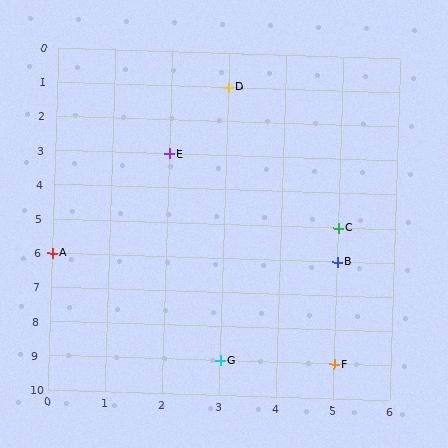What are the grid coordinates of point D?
Point D is at grid coordinates (3, 1).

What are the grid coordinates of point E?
Point E is at grid coordinates (2, 3).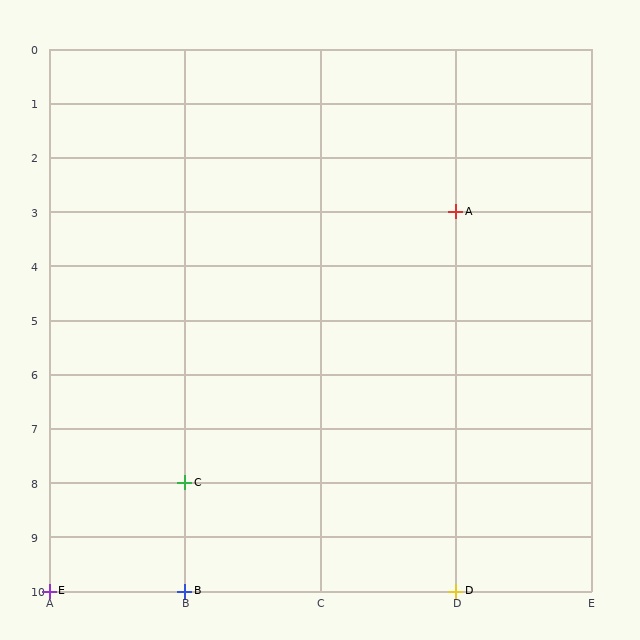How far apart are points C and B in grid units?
Points C and B are 2 rows apart.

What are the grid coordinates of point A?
Point A is at grid coordinates (D, 3).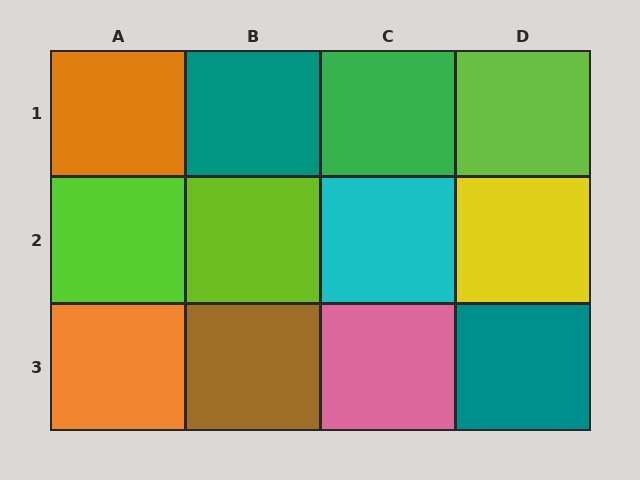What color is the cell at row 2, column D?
Yellow.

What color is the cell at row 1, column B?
Teal.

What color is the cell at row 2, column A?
Lime.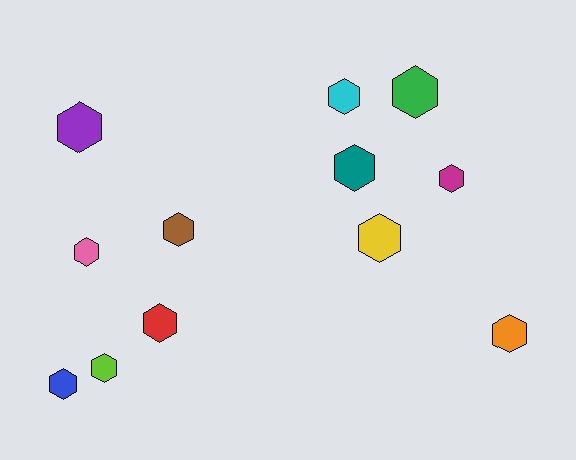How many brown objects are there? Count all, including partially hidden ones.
There is 1 brown object.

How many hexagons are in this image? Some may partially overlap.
There are 12 hexagons.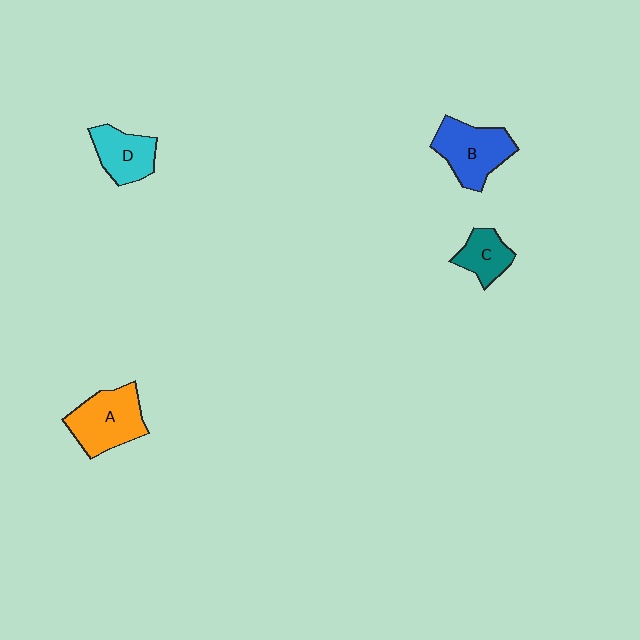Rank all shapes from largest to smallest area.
From largest to smallest: A (orange), B (blue), D (cyan), C (teal).